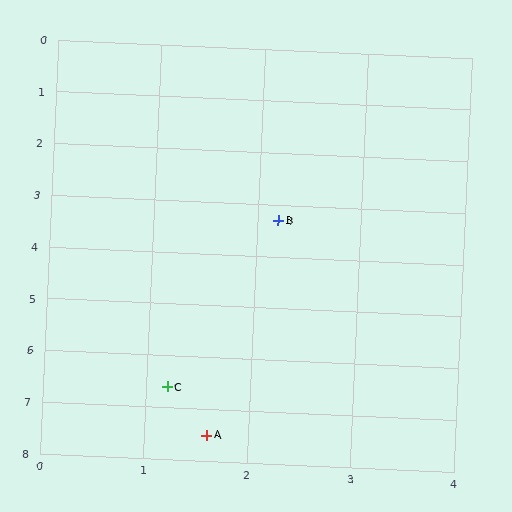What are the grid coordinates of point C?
Point C is at approximately (1.2, 6.6).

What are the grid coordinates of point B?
Point B is at approximately (2.2, 3.3).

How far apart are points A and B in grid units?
Points A and B are about 4.2 grid units apart.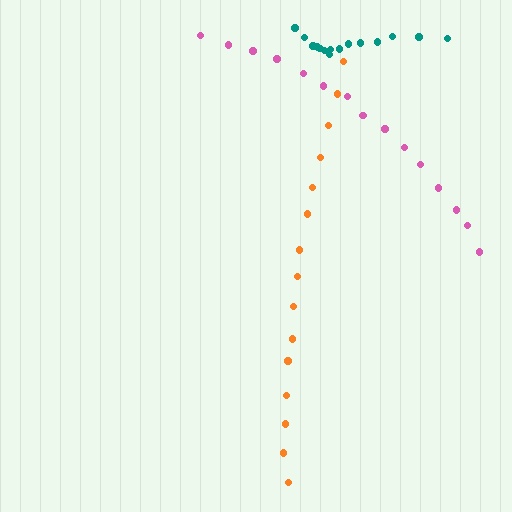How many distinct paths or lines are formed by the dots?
There are 3 distinct paths.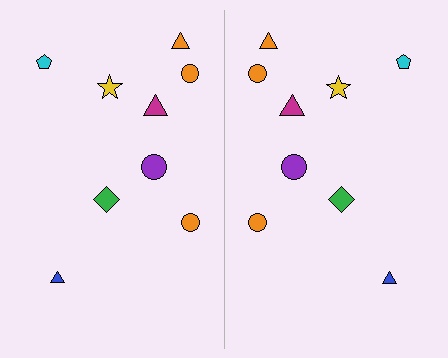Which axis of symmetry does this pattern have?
The pattern has a vertical axis of symmetry running through the center of the image.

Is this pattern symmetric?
Yes, this pattern has bilateral (reflection) symmetry.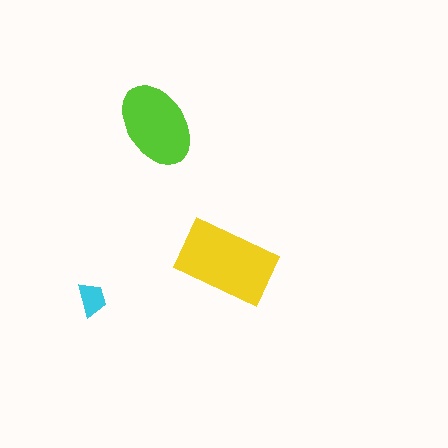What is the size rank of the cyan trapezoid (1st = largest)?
3rd.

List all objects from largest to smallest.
The yellow rectangle, the lime ellipse, the cyan trapezoid.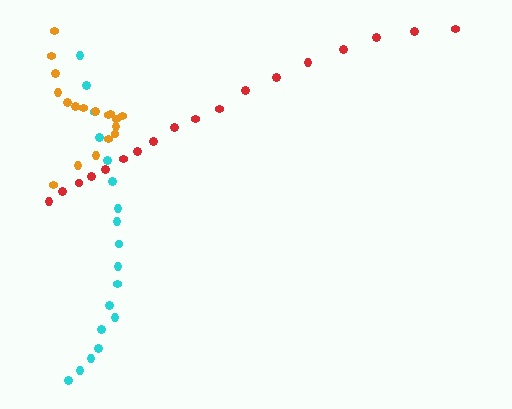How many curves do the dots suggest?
There are 3 distinct paths.